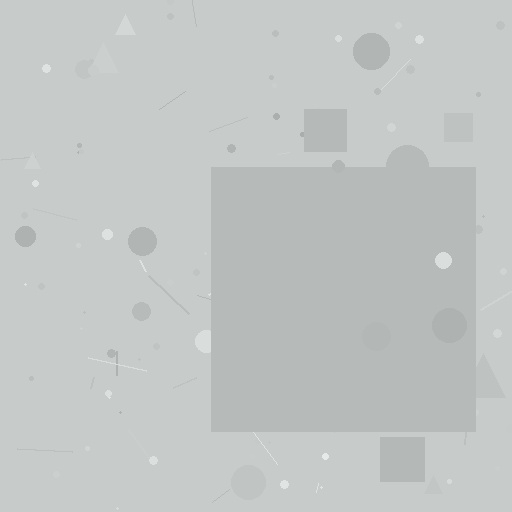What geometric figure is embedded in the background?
A square is embedded in the background.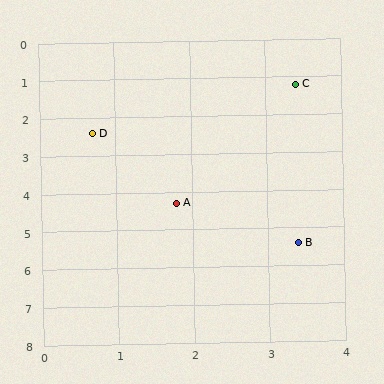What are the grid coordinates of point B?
Point B is at approximately (3.4, 5.4).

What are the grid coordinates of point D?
Point D is at approximately (0.7, 2.4).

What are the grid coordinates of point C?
Point C is at approximately (3.4, 1.2).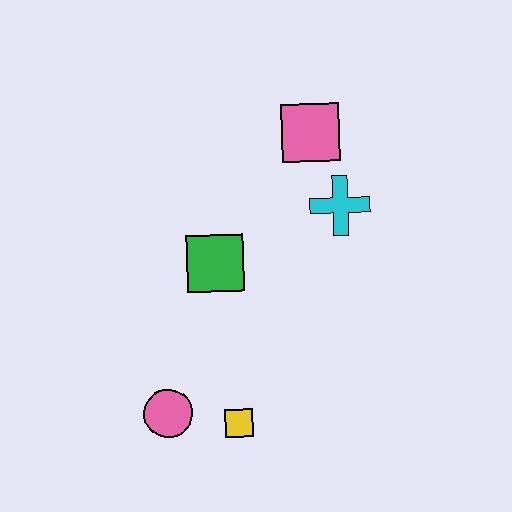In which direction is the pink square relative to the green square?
The pink square is above the green square.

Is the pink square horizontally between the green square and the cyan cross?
Yes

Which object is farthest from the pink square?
The pink circle is farthest from the pink square.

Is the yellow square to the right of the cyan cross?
No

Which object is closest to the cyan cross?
The pink square is closest to the cyan cross.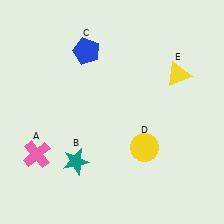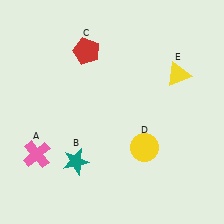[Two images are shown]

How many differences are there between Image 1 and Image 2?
There is 1 difference between the two images.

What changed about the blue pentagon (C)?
In Image 1, C is blue. In Image 2, it changed to red.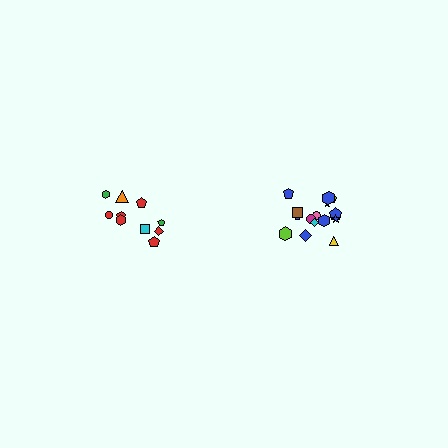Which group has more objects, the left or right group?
The right group.